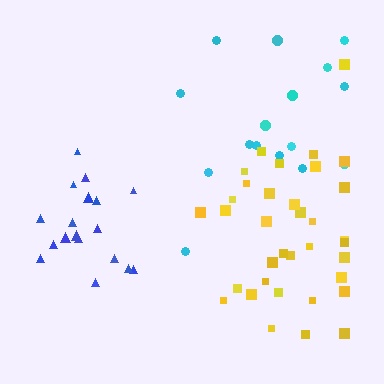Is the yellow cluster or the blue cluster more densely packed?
Yellow.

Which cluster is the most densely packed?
Yellow.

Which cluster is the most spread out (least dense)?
Cyan.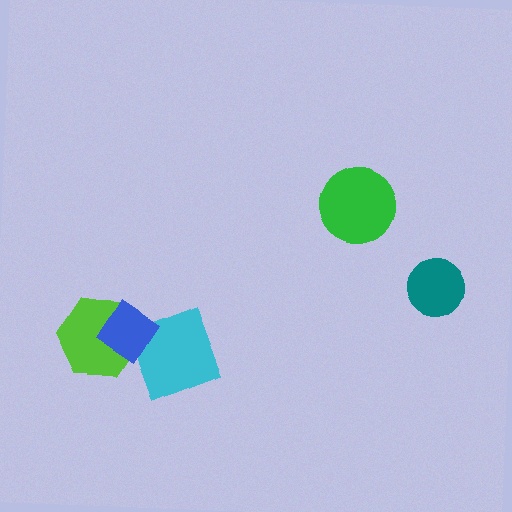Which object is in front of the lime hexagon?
The blue diamond is in front of the lime hexagon.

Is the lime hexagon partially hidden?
Yes, it is partially covered by another shape.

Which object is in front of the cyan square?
The blue diamond is in front of the cyan square.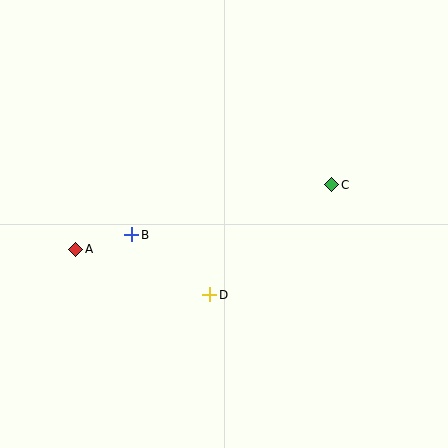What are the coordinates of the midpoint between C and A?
The midpoint between C and A is at (204, 217).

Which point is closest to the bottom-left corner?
Point A is closest to the bottom-left corner.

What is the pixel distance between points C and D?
The distance between C and D is 164 pixels.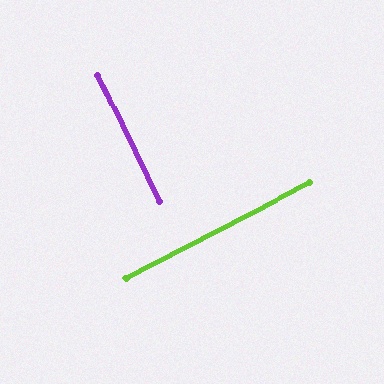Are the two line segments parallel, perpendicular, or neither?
Perpendicular — they meet at approximately 89°.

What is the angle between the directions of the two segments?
Approximately 89 degrees.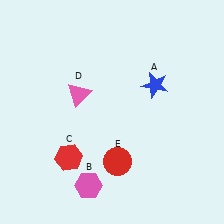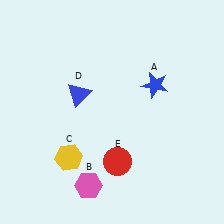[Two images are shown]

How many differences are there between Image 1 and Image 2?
There are 2 differences between the two images.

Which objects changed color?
C changed from red to yellow. D changed from pink to blue.